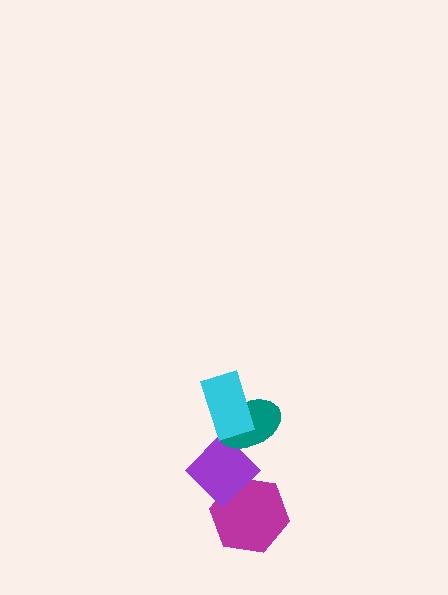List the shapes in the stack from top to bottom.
From top to bottom: the cyan rectangle, the teal ellipse, the purple diamond, the magenta hexagon.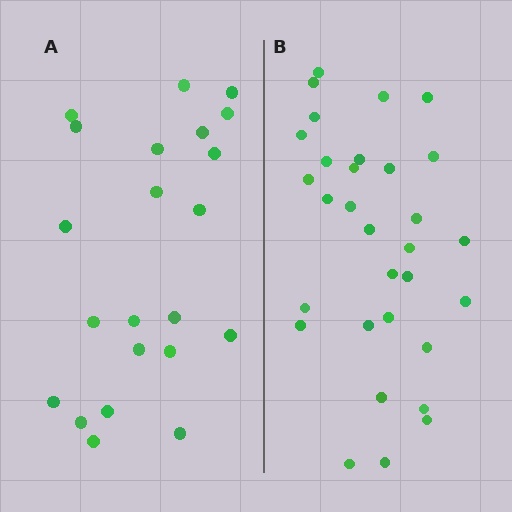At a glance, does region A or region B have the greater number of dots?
Region B (the right region) has more dots.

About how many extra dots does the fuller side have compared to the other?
Region B has roughly 8 or so more dots than region A.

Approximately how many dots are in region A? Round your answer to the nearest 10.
About 20 dots. (The exact count is 22, which rounds to 20.)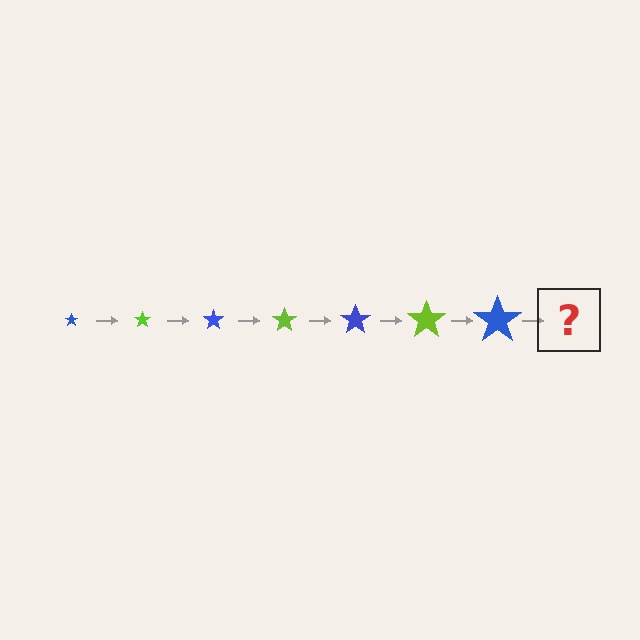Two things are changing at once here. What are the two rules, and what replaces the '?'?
The two rules are that the star grows larger each step and the color cycles through blue and lime. The '?' should be a lime star, larger than the previous one.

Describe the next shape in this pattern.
It should be a lime star, larger than the previous one.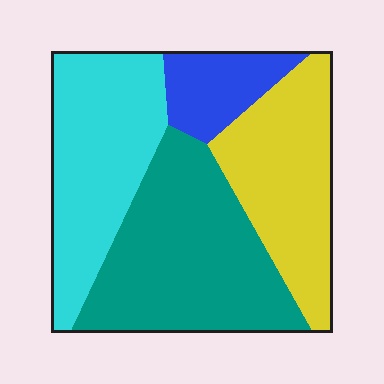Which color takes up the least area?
Blue, at roughly 10%.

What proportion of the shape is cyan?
Cyan covers roughly 30% of the shape.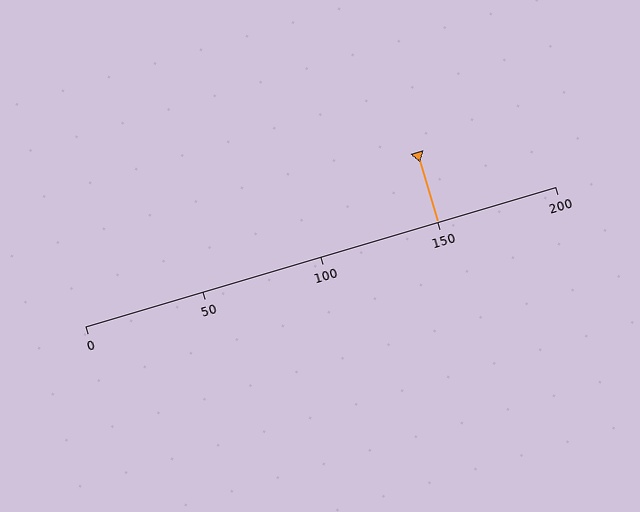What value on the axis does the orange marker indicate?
The marker indicates approximately 150.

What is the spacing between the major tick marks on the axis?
The major ticks are spaced 50 apart.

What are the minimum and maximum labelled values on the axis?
The axis runs from 0 to 200.